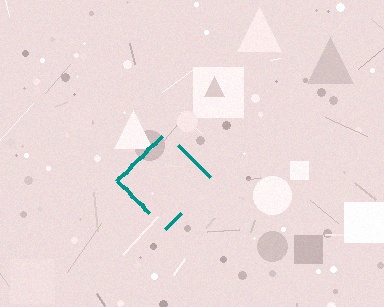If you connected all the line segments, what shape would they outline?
They would outline a diamond.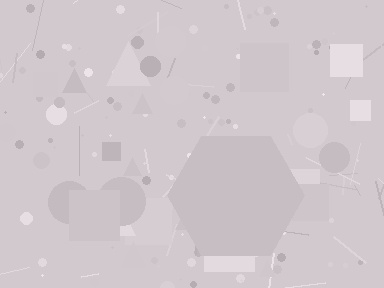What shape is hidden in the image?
A hexagon is hidden in the image.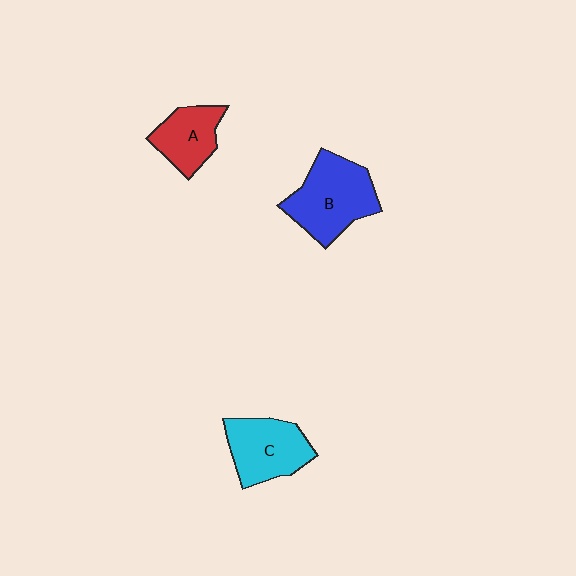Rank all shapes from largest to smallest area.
From largest to smallest: B (blue), C (cyan), A (red).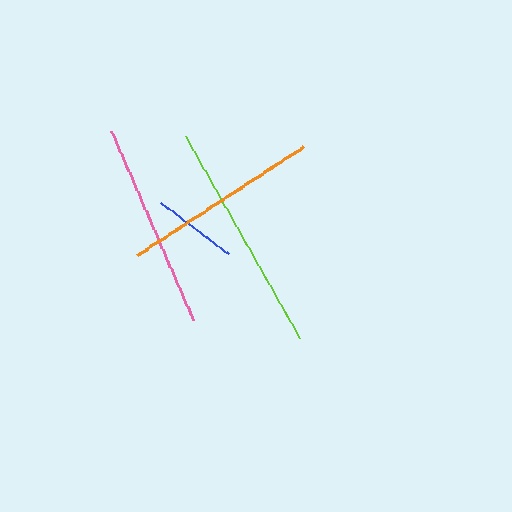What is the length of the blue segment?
The blue segment is approximately 85 pixels long.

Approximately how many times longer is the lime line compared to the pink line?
The lime line is approximately 1.1 times the length of the pink line.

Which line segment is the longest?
The lime line is the longest at approximately 231 pixels.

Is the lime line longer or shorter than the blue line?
The lime line is longer than the blue line.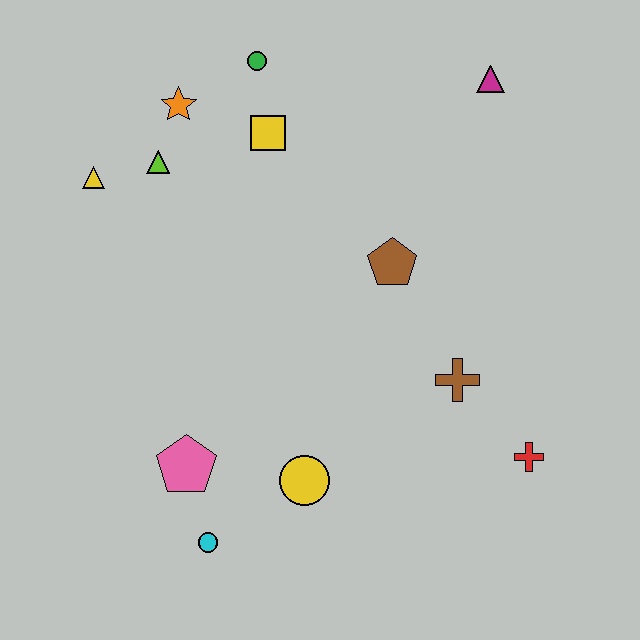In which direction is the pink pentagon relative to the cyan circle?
The pink pentagon is above the cyan circle.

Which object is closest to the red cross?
The brown cross is closest to the red cross.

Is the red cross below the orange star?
Yes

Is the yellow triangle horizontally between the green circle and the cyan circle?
No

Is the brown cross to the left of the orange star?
No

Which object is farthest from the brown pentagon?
The cyan circle is farthest from the brown pentagon.